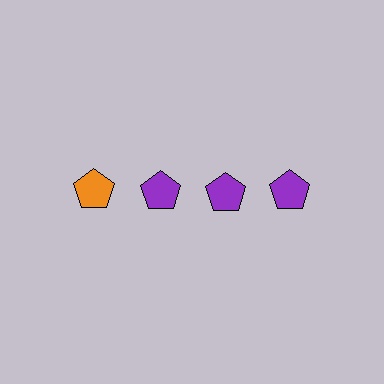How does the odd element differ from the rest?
It has a different color: orange instead of purple.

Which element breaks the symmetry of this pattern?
The orange pentagon in the top row, leftmost column breaks the symmetry. All other shapes are purple pentagons.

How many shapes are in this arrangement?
There are 4 shapes arranged in a grid pattern.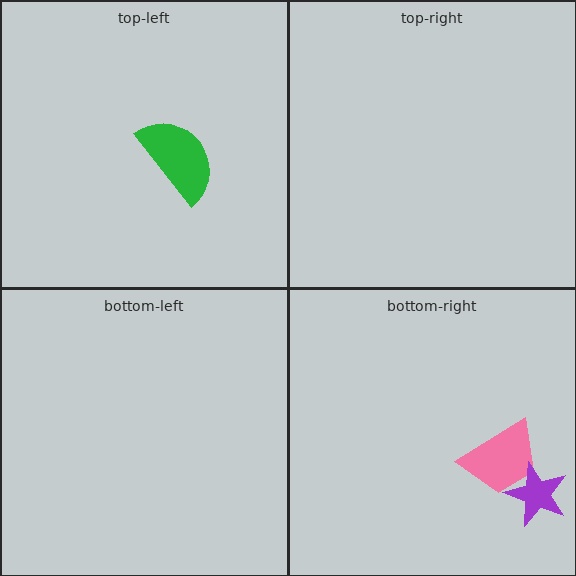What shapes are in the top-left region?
The green semicircle.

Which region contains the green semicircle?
The top-left region.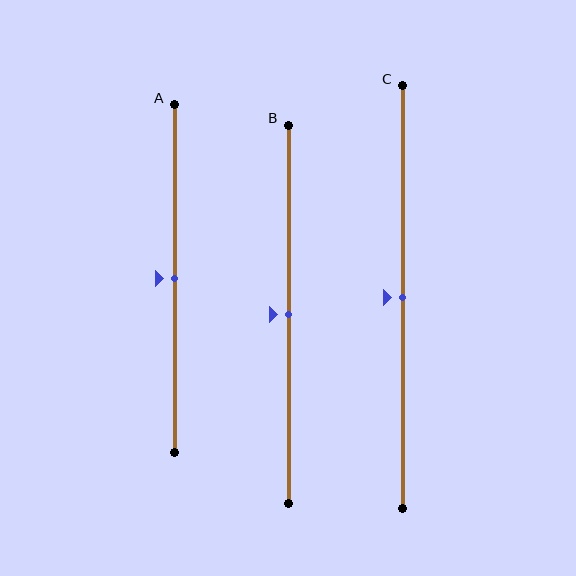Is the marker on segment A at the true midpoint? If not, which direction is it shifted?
Yes, the marker on segment A is at the true midpoint.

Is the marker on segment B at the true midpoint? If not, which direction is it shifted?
Yes, the marker on segment B is at the true midpoint.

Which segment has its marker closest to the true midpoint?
Segment A has its marker closest to the true midpoint.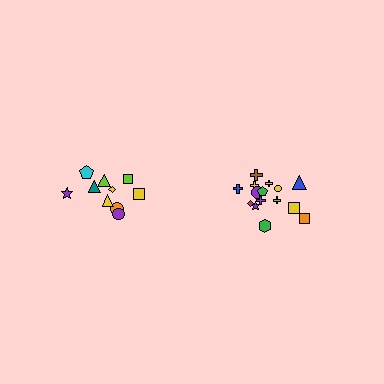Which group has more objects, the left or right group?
The right group.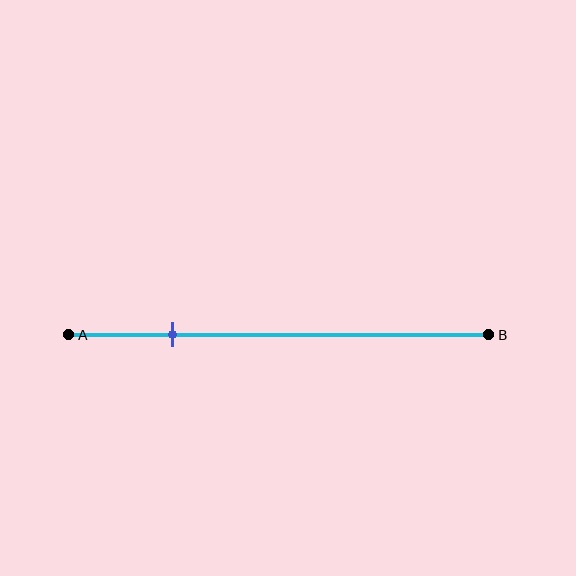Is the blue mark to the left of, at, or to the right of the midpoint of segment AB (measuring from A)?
The blue mark is to the left of the midpoint of segment AB.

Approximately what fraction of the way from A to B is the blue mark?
The blue mark is approximately 25% of the way from A to B.